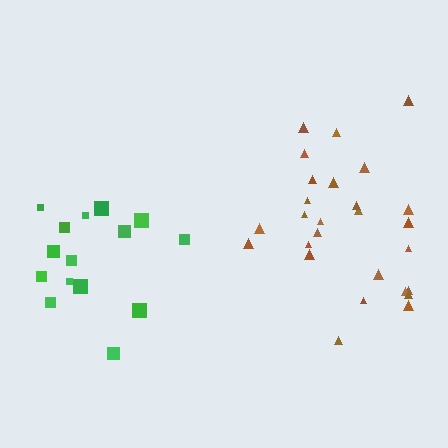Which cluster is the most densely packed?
Brown.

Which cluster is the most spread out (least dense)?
Green.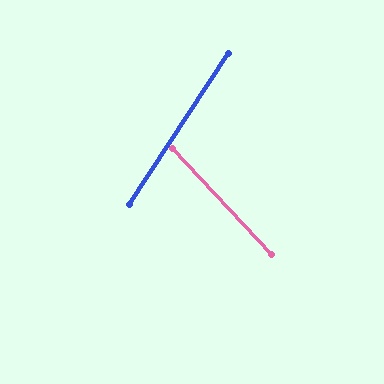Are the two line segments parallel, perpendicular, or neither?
Neither parallel nor perpendicular — they differ by about 76°.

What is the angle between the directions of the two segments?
Approximately 76 degrees.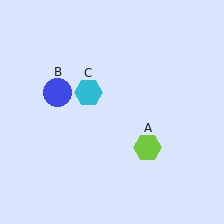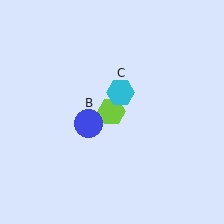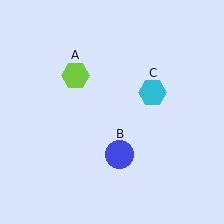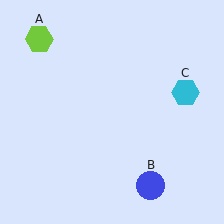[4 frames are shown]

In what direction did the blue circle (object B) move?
The blue circle (object B) moved down and to the right.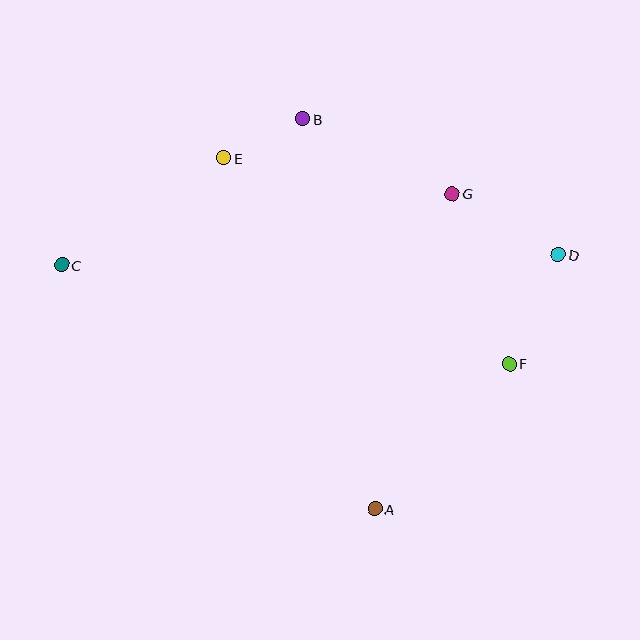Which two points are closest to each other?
Points B and E are closest to each other.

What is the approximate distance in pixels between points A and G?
The distance between A and G is approximately 324 pixels.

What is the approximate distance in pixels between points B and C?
The distance between B and C is approximately 282 pixels.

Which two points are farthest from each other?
Points C and D are farthest from each other.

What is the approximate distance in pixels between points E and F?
The distance between E and F is approximately 352 pixels.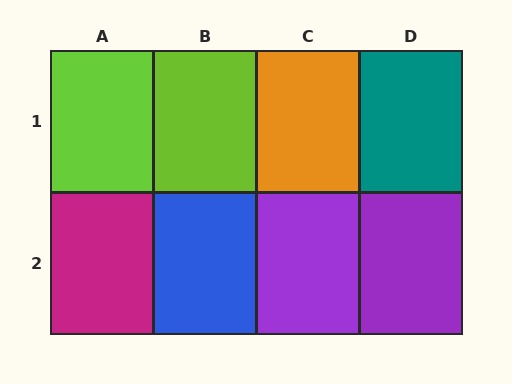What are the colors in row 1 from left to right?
Lime, lime, orange, teal.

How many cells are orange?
1 cell is orange.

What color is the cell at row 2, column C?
Purple.